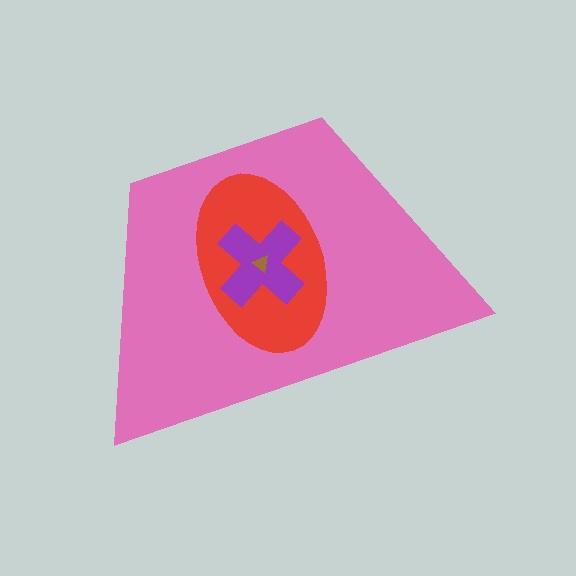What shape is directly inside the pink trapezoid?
The red ellipse.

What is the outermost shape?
The pink trapezoid.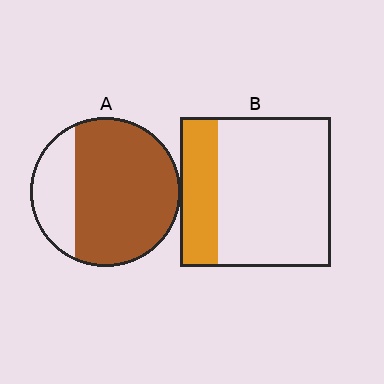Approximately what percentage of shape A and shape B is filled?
A is approximately 75% and B is approximately 25%.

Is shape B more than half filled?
No.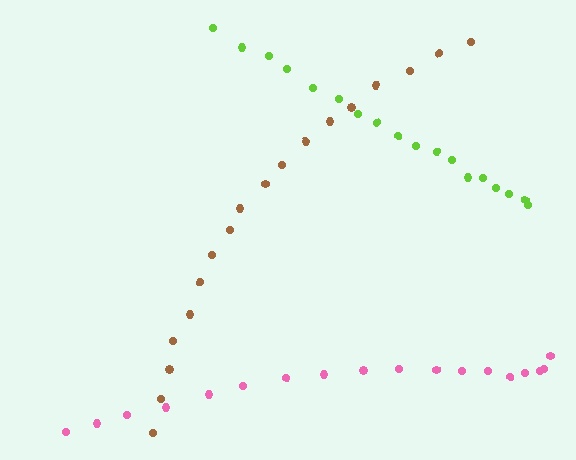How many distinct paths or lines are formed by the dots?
There are 3 distinct paths.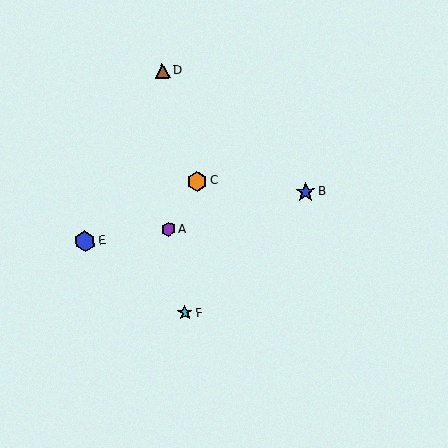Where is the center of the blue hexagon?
The center of the blue hexagon is at (85, 241).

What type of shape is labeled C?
Shape C is an orange hexagon.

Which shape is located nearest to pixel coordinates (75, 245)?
The blue hexagon (labeled E) at (85, 241) is nearest to that location.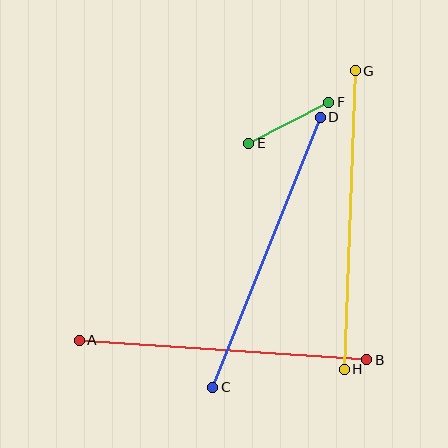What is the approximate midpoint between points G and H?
The midpoint is at approximately (350, 220) pixels.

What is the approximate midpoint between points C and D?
The midpoint is at approximately (267, 252) pixels.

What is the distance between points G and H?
The distance is approximately 299 pixels.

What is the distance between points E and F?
The distance is approximately 90 pixels.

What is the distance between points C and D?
The distance is approximately 291 pixels.